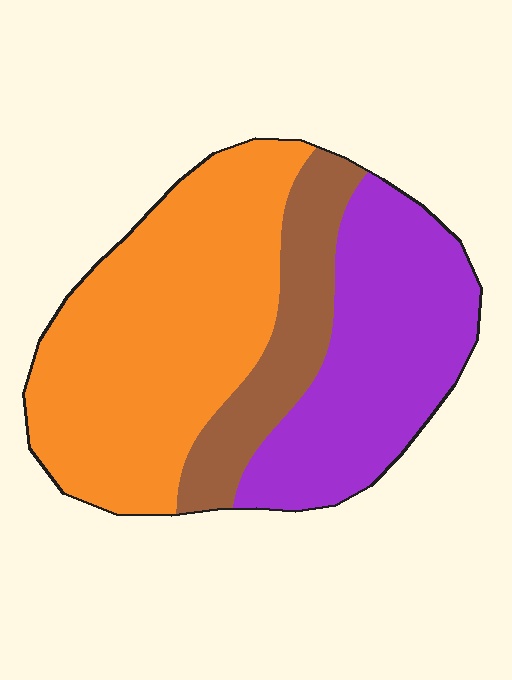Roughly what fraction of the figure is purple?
Purple covers roughly 35% of the figure.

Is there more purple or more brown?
Purple.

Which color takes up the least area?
Brown, at roughly 15%.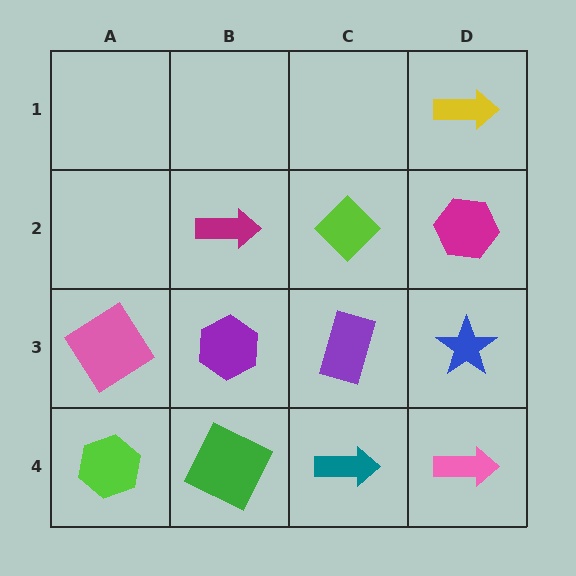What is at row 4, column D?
A pink arrow.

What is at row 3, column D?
A blue star.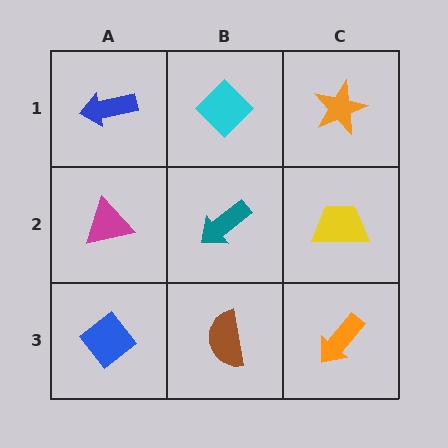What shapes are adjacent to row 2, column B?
A cyan diamond (row 1, column B), a brown semicircle (row 3, column B), a magenta triangle (row 2, column A), a yellow trapezoid (row 2, column C).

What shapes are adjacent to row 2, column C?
An orange star (row 1, column C), an orange arrow (row 3, column C), a teal arrow (row 2, column B).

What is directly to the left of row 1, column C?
A cyan diamond.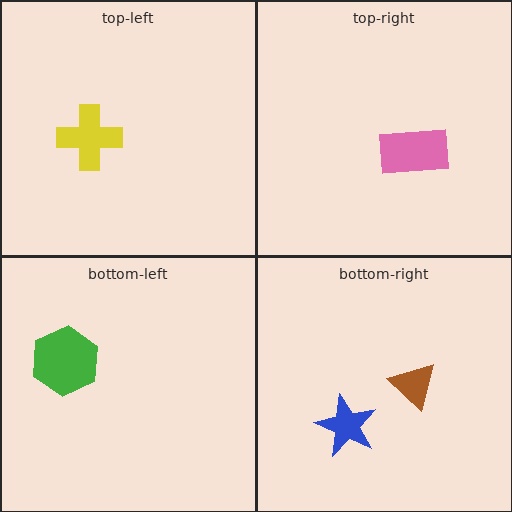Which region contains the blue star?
The bottom-right region.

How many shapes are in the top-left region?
1.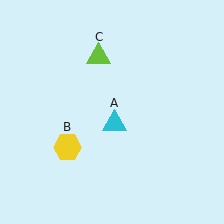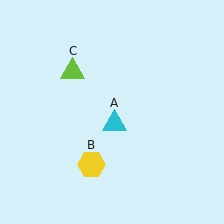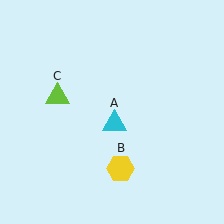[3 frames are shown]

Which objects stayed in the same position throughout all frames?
Cyan triangle (object A) remained stationary.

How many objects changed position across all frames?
2 objects changed position: yellow hexagon (object B), lime triangle (object C).